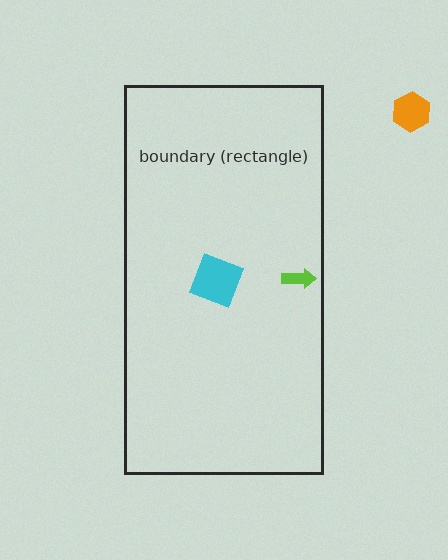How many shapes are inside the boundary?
2 inside, 1 outside.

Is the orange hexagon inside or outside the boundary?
Outside.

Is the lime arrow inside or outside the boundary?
Inside.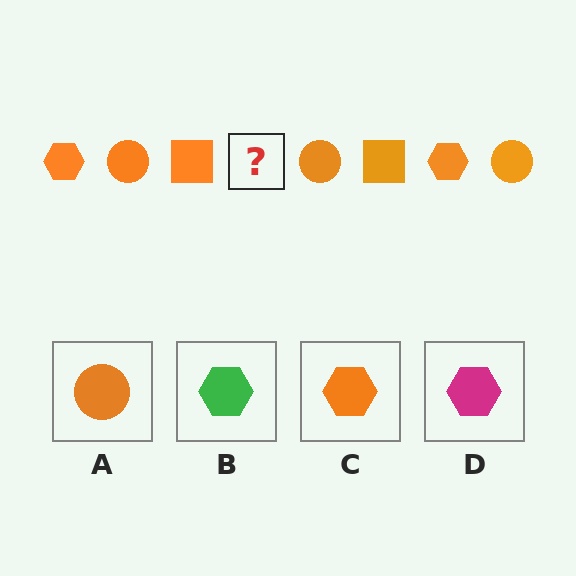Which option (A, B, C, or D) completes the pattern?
C.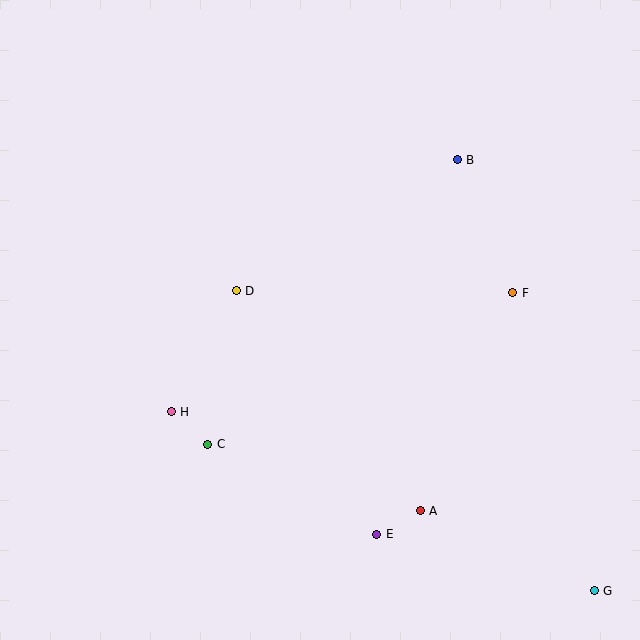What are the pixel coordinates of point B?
Point B is at (457, 160).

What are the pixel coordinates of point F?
Point F is at (513, 293).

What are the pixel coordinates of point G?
Point G is at (594, 591).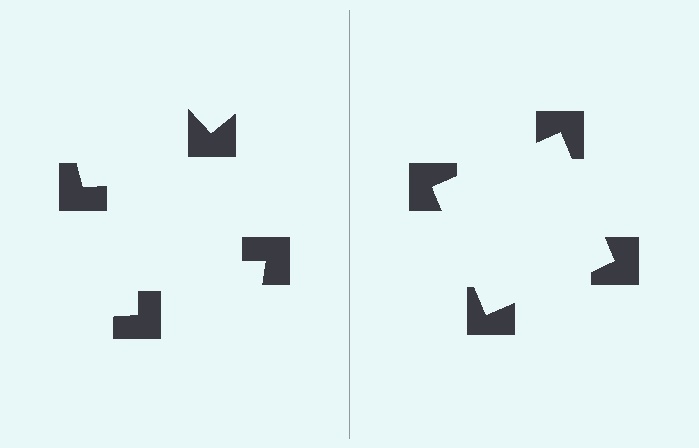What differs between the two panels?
The notched squares are positioned identically on both sides; only the wedge orientations differ. On the right they align to a square; on the left they are misaligned.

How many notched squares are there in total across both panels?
8 — 4 on each side.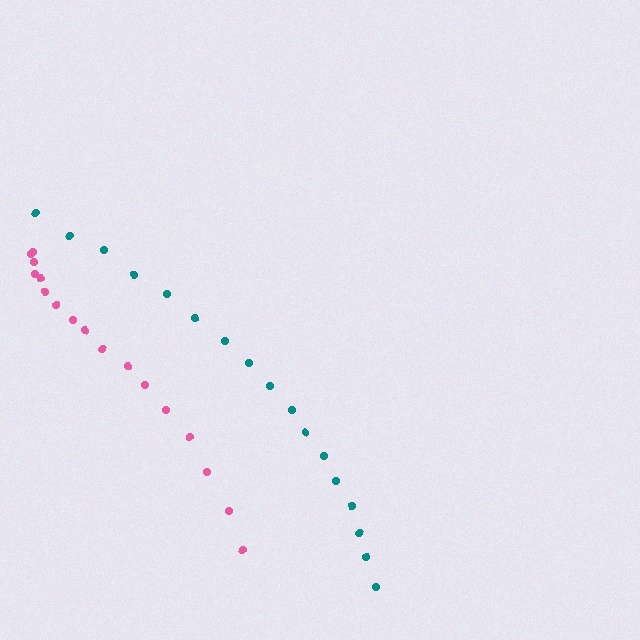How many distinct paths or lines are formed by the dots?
There are 2 distinct paths.